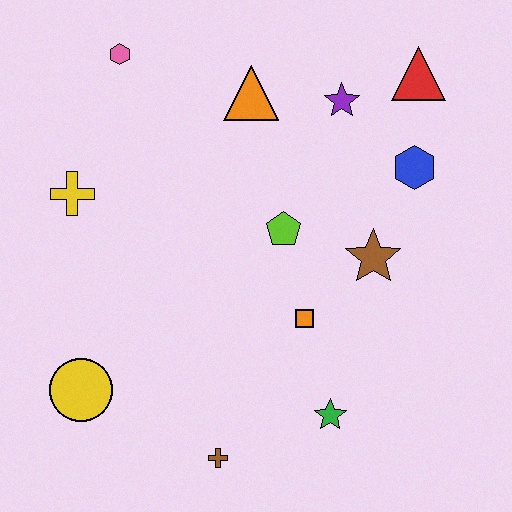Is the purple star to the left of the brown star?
Yes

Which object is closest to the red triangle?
The purple star is closest to the red triangle.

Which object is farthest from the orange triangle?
The brown cross is farthest from the orange triangle.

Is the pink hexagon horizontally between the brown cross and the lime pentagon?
No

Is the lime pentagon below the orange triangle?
Yes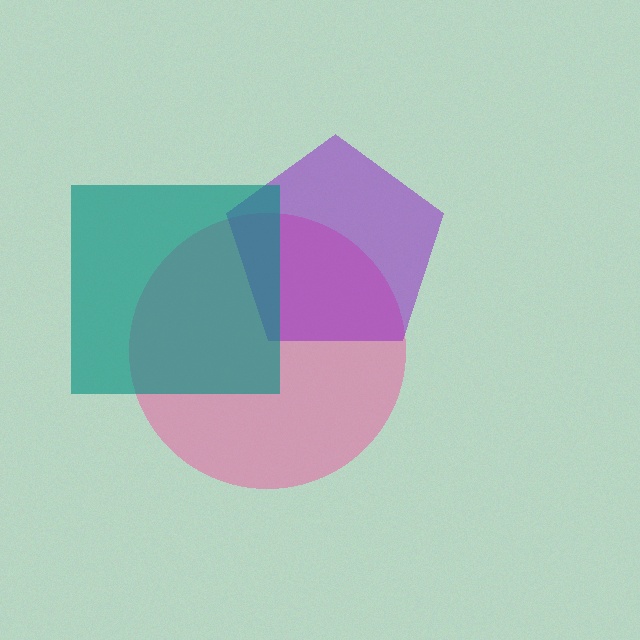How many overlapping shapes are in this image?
There are 3 overlapping shapes in the image.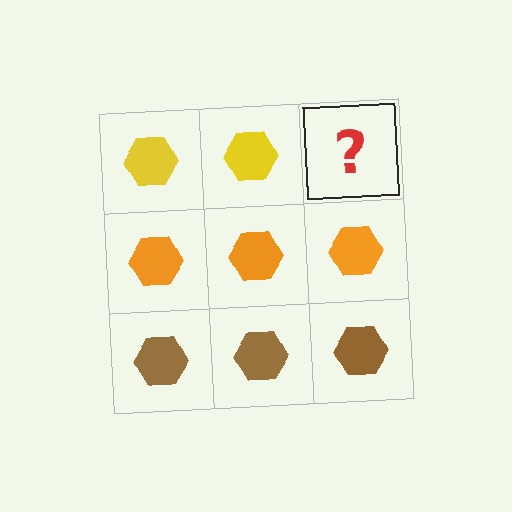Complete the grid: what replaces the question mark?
The question mark should be replaced with a yellow hexagon.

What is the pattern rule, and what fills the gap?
The rule is that each row has a consistent color. The gap should be filled with a yellow hexagon.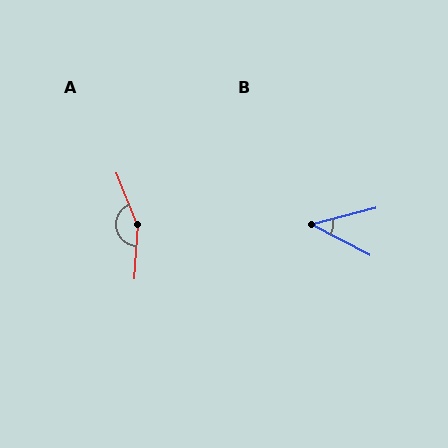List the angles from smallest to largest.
B (42°), A (155°).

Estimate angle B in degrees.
Approximately 42 degrees.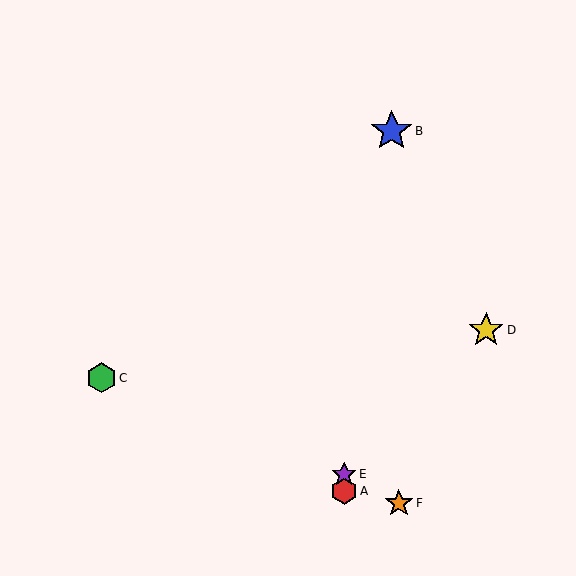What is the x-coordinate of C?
Object C is at x≈101.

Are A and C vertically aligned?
No, A is at x≈344 and C is at x≈101.